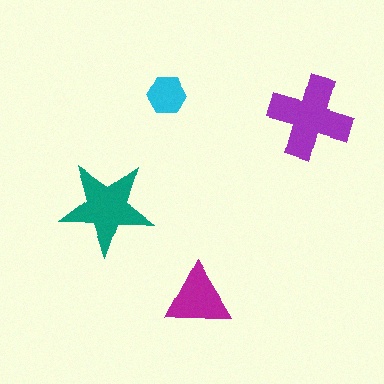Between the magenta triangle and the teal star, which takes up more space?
The teal star.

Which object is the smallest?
The cyan hexagon.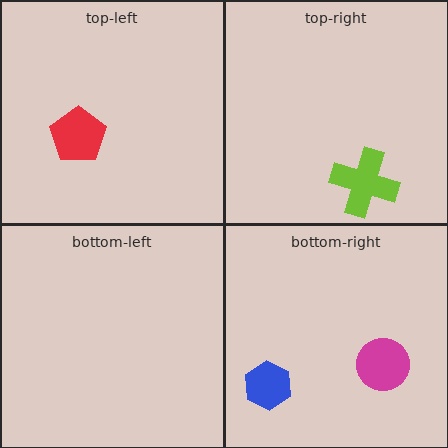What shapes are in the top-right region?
The lime cross.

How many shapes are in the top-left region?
1.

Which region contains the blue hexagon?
The bottom-right region.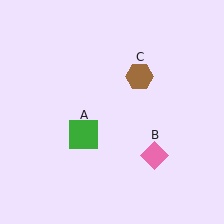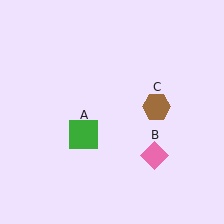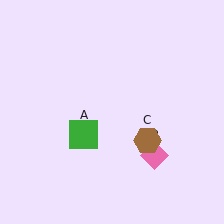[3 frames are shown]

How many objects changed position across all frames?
1 object changed position: brown hexagon (object C).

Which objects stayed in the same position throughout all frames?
Green square (object A) and pink diamond (object B) remained stationary.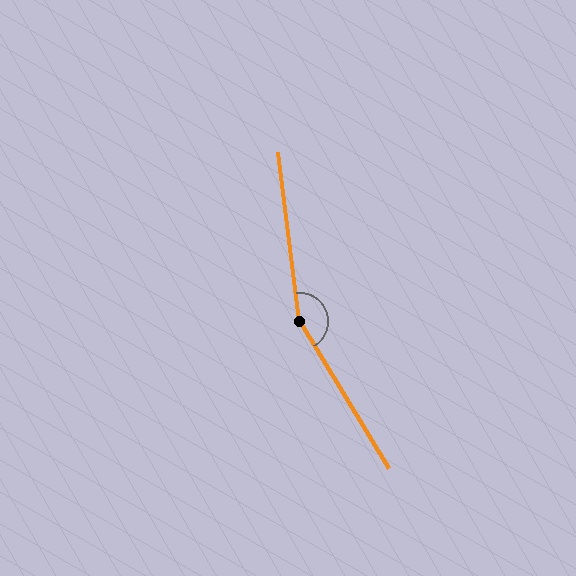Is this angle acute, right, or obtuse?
It is obtuse.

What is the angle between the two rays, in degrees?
Approximately 156 degrees.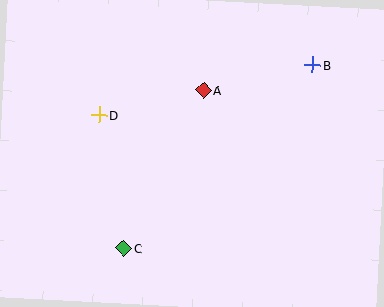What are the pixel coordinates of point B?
Point B is at (313, 65).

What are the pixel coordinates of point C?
Point C is at (124, 248).